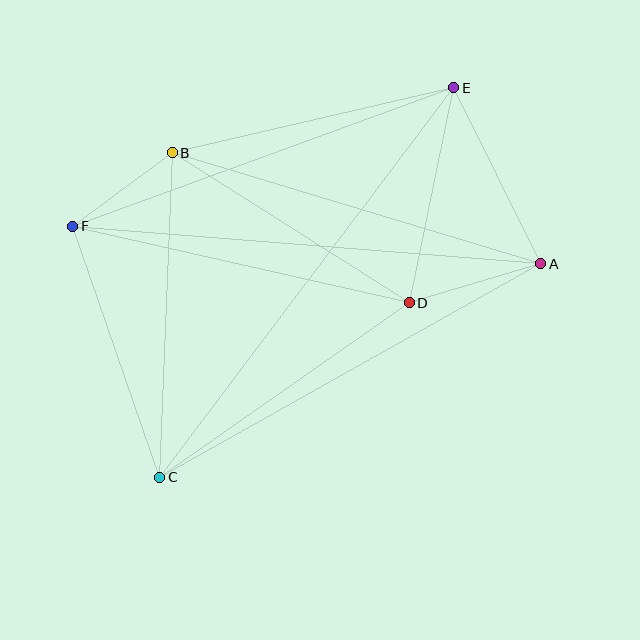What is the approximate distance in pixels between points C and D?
The distance between C and D is approximately 305 pixels.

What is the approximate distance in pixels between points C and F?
The distance between C and F is approximately 266 pixels.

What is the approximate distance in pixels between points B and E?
The distance between B and E is approximately 289 pixels.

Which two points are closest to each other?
Points B and F are closest to each other.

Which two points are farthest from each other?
Points C and E are farthest from each other.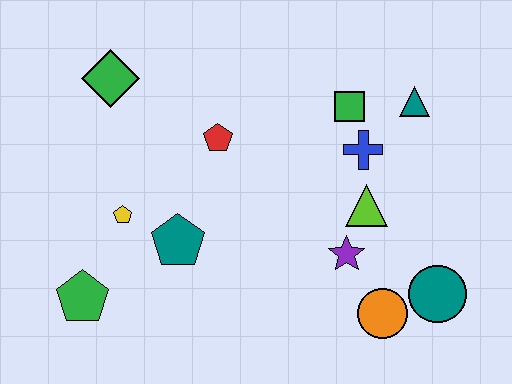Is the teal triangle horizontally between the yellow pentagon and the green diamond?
No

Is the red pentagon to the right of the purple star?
No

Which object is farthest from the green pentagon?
The teal triangle is farthest from the green pentagon.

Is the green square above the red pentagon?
Yes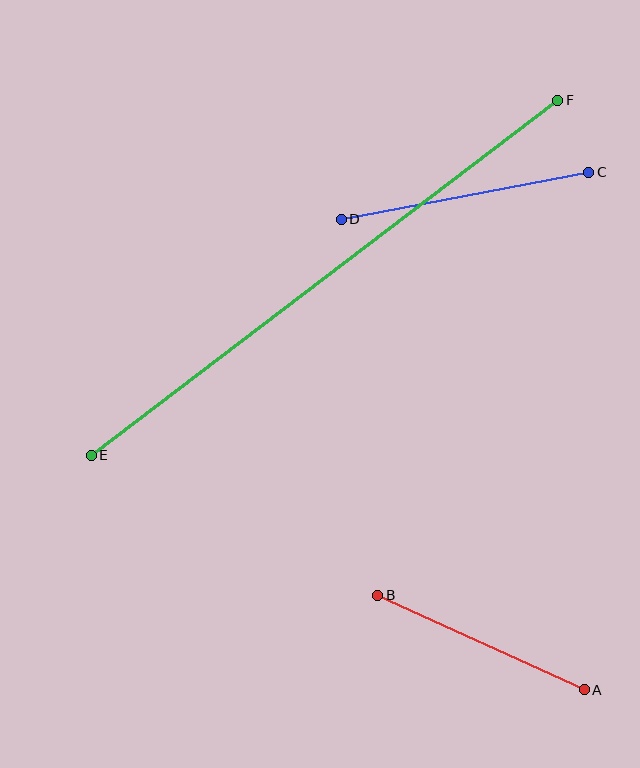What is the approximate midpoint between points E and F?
The midpoint is at approximately (324, 278) pixels.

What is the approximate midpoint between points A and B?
The midpoint is at approximately (481, 642) pixels.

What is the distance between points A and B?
The distance is approximately 227 pixels.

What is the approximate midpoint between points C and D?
The midpoint is at approximately (465, 196) pixels.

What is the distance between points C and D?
The distance is approximately 252 pixels.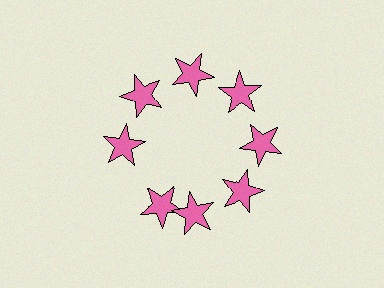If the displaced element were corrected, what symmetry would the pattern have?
It would have 8-fold rotational symmetry — the pattern would map onto itself every 45 degrees.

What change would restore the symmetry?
The symmetry would be restored by rotating it back into even spacing with its neighbors so that all 8 stars sit at equal angles and equal distance from the center.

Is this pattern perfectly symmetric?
No. The 8 pink stars are arranged in a ring, but one element near the 8 o'clock position is rotated out of alignment along the ring, breaking the 8-fold rotational symmetry.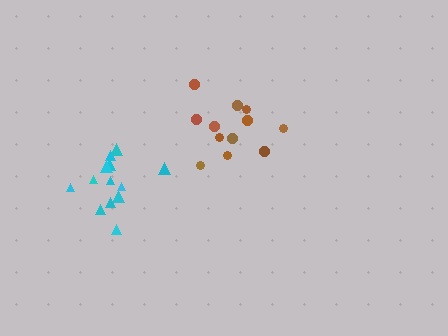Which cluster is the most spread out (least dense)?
Brown.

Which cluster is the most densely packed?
Cyan.